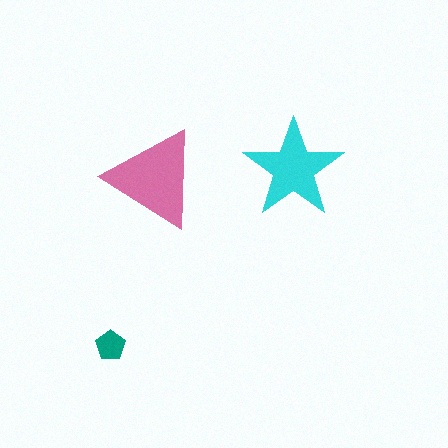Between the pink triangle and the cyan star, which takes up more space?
The pink triangle.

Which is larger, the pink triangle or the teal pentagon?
The pink triangle.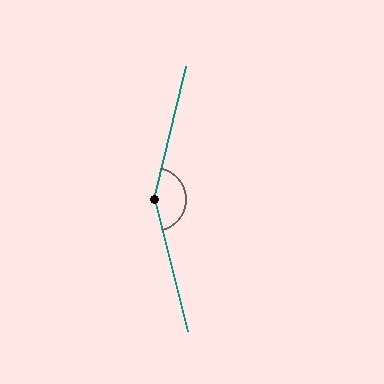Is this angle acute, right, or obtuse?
It is obtuse.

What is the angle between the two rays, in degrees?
Approximately 152 degrees.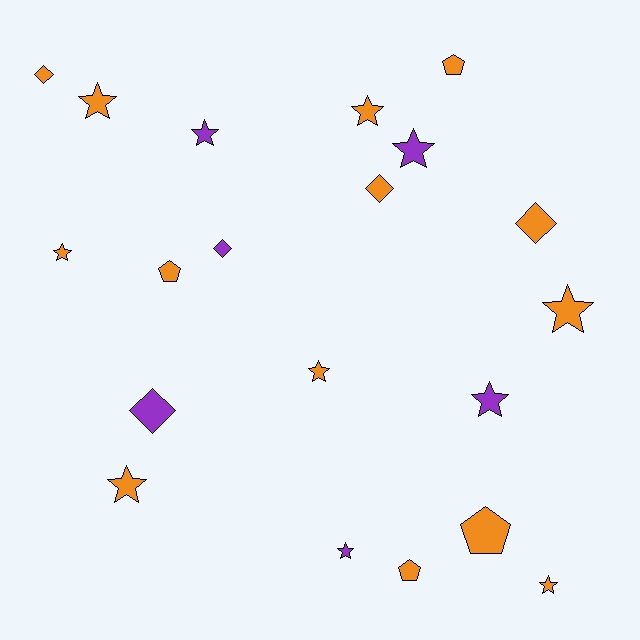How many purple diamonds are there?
There are 2 purple diamonds.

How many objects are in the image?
There are 20 objects.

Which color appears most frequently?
Orange, with 14 objects.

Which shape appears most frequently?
Star, with 11 objects.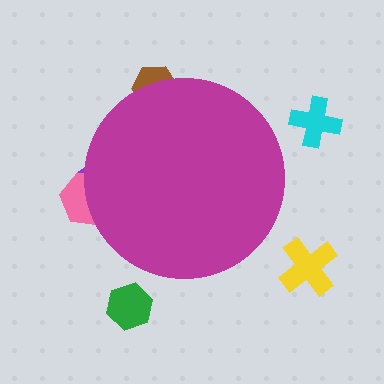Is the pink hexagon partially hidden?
Yes, the pink hexagon is partially hidden behind the magenta circle.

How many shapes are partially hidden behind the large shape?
3 shapes are partially hidden.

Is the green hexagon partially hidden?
No, the green hexagon is fully visible.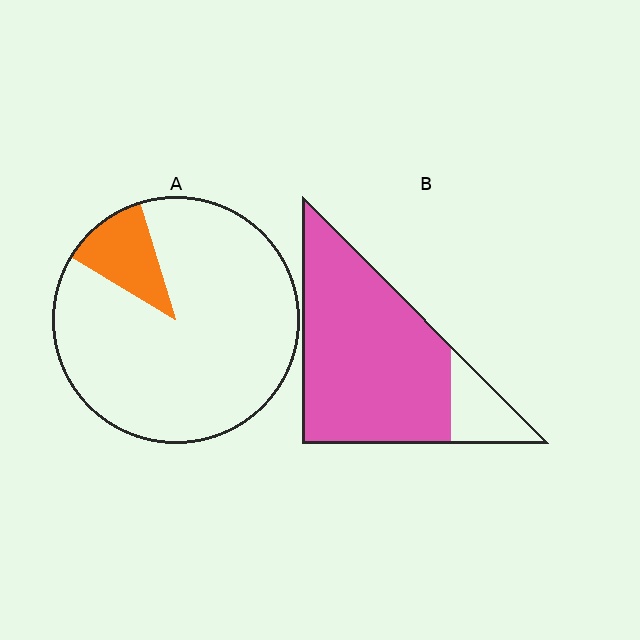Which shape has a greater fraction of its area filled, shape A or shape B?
Shape B.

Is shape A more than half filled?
No.